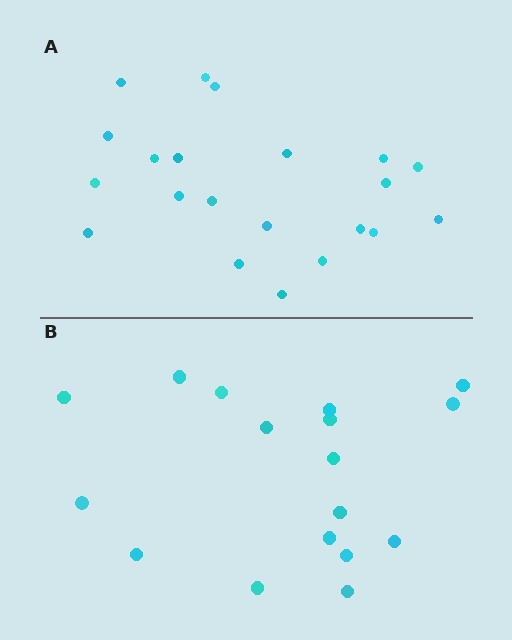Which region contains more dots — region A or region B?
Region A (the top region) has more dots.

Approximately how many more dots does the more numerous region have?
Region A has about 4 more dots than region B.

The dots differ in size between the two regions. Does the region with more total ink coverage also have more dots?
No. Region B has more total ink coverage because its dots are larger, but region A actually contains more individual dots. Total area can be misleading — the number of items is what matters here.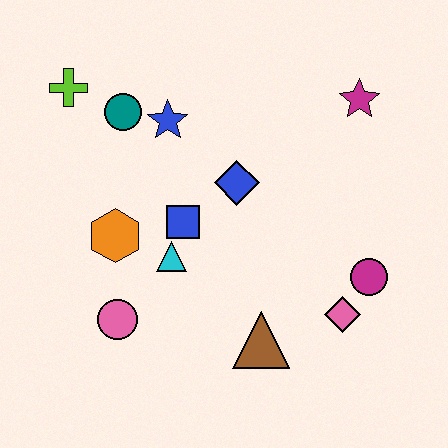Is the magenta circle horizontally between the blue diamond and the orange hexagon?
No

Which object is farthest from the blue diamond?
The lime cross is farthest from the blue diamond.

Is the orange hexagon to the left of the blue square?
Yes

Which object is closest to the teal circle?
The blue star is closest to the teal circle.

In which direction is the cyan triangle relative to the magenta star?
The cyan triangle is to the left of the magenta star.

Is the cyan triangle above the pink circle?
Yes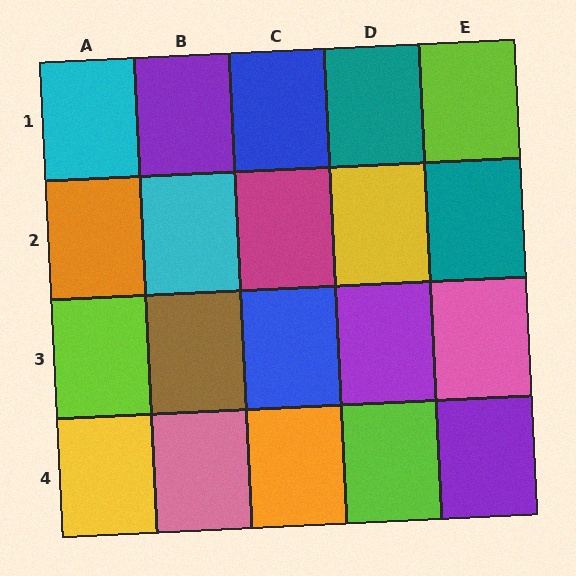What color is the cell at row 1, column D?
Teal.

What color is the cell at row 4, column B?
Pink.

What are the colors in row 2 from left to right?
Orange, cyan, magenta, yellow, teal.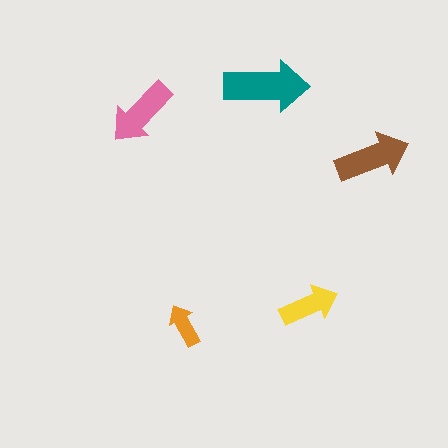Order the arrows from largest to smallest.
the teal one, the brown one, the pink one, the yellow one, the orange one.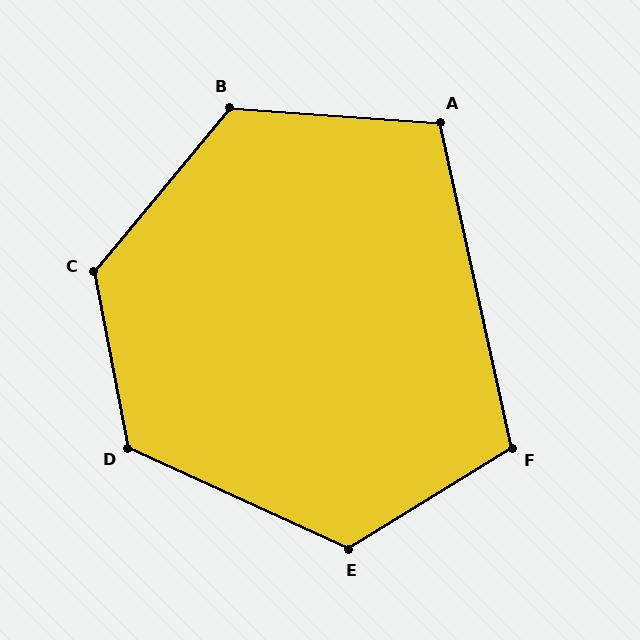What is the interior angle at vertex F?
Approximately 109 degrees (obtuse).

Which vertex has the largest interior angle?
C, at approximately 130 degrees.